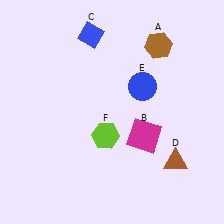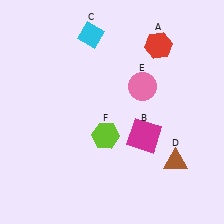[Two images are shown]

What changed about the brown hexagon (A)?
In Image 1, A is brown. In Image 2, it changed to red.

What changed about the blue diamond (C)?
In Image 1, C is blue. In Image 2, it changed to cyan.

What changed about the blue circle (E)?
In Image 1, E is blue. In Image 2, it changed to pink.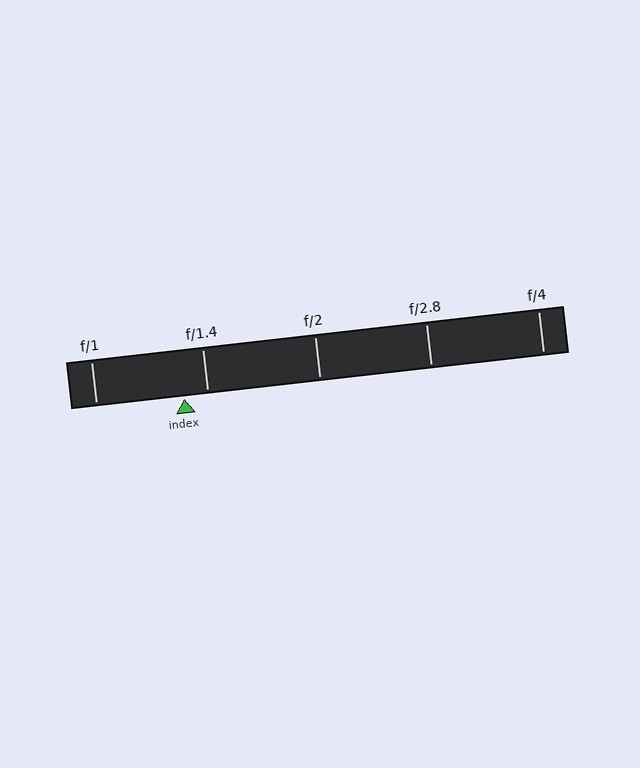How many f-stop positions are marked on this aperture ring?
There are 5 f-stop positions marked.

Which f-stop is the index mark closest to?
The index mark is closest to f/1.4.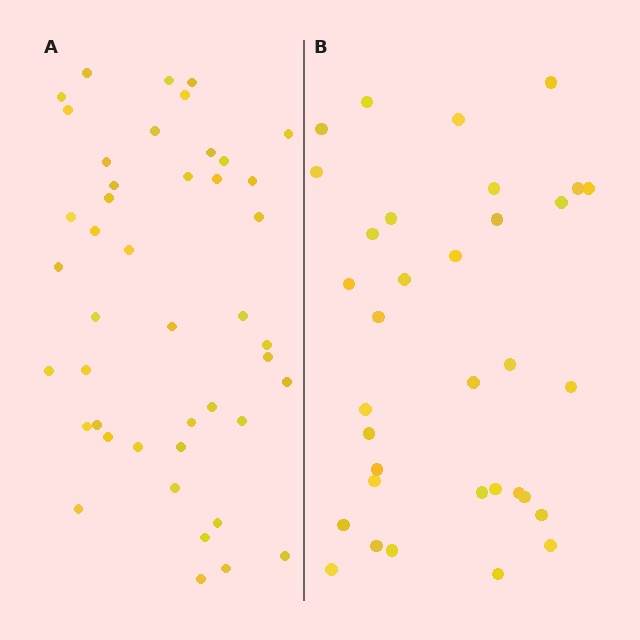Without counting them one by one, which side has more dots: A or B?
Region A (the left region) has more dots.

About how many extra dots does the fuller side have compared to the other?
Region A has roughly 10 or so more dots than region B.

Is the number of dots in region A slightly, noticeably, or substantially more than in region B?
Region A has noticeably more, but not dramatically so. The ratio is roughly 1.3 to 1.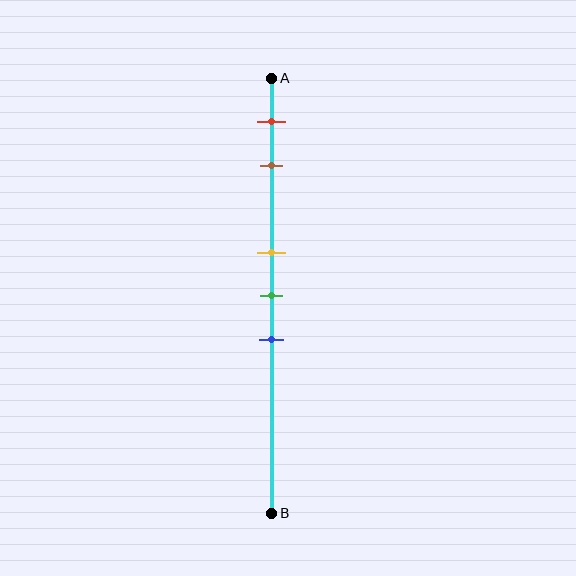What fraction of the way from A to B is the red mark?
The red mark is approximately 10% (0.1) of the way from A to B.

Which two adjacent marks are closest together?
The yellow and green marks are the closest adjacent pair.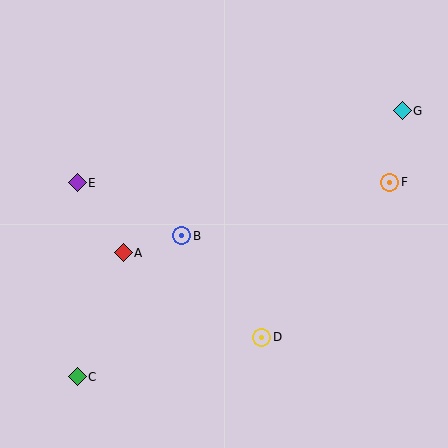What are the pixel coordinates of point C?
Point C is at (77, 377).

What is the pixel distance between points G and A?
The distance between G and A is 313 pixels.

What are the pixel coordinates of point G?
Point G is at (402, 111).